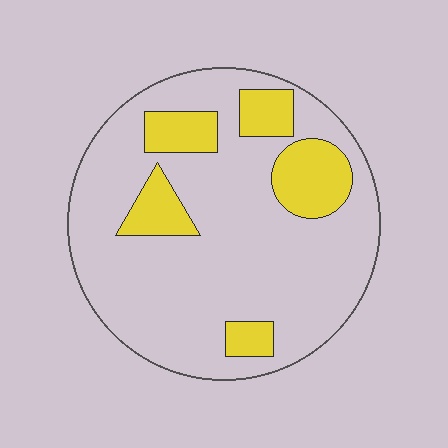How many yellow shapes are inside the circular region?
5.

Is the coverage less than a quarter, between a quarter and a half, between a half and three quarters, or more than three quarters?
Less than a quarter.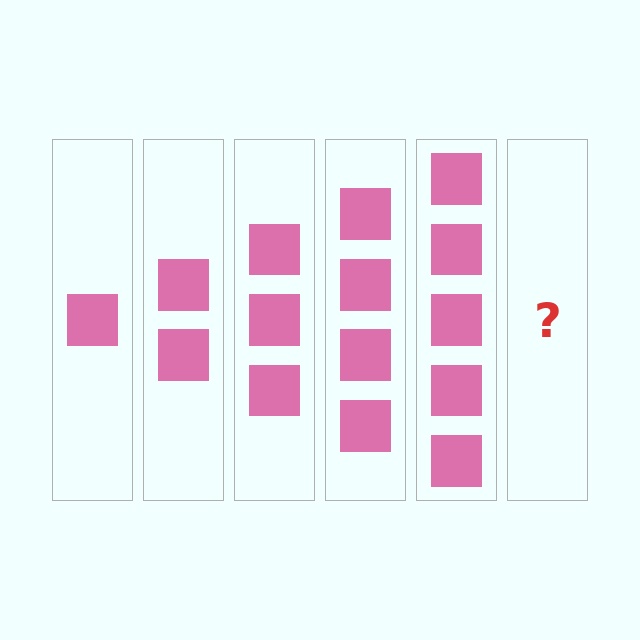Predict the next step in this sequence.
The next step is 6 squares.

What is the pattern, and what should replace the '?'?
The pattern is that each step adds one more square. The '?' should be 6 squares.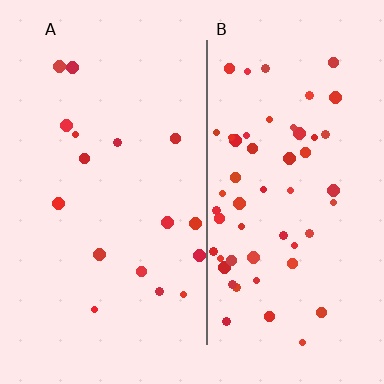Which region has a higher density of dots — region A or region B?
B (the right).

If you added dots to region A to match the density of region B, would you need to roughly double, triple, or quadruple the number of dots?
Approximately triple.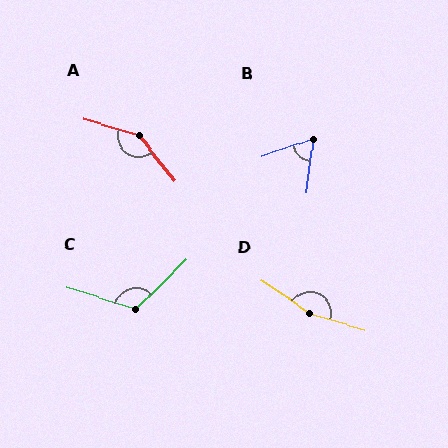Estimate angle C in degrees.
Approximately 118 degrees.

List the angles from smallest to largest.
B (62°), C (118°), A (145°), D (162°).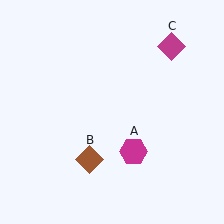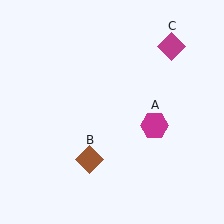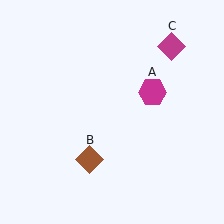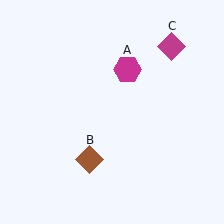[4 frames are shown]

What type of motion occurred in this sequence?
The magenta hexagon (object A) rotated counterclockwise around the center of the scene.